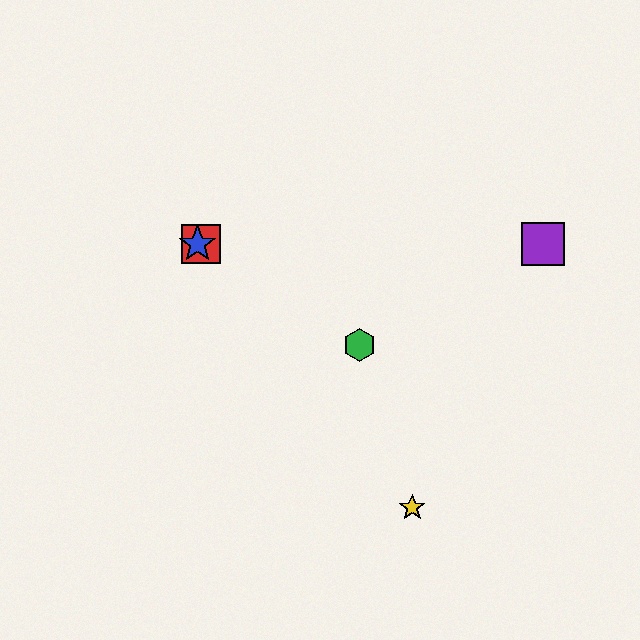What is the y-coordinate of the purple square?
The purple square is at y≈244.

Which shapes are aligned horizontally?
The red square, the blue star, the purple square are aligned horizontally.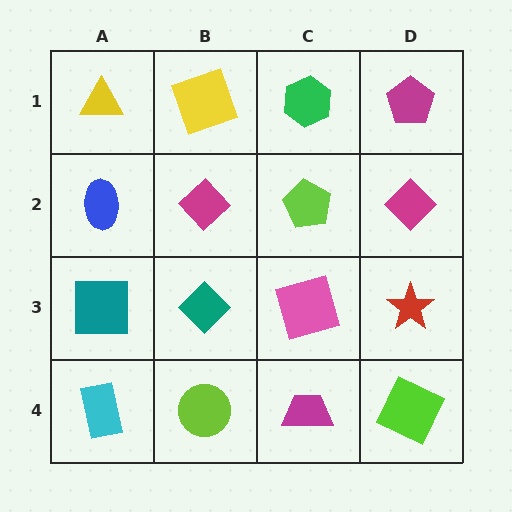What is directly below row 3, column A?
A cyan rectangle.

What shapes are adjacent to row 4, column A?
A teal square (row 3, column A), a lime circle (row 4, column B).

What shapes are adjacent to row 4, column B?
A teal diamond (row 3, column B), a cyan rectangle (row 4, column A), a magenta trapezoid (row 4, column C).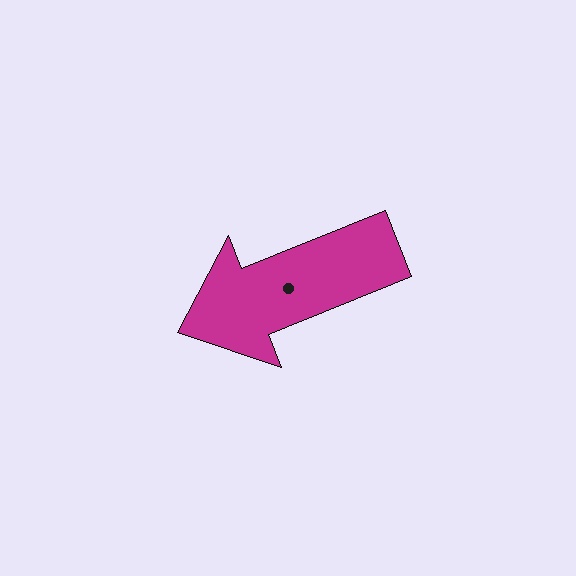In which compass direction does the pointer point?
West.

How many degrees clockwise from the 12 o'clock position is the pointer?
Approximately 248 degrees.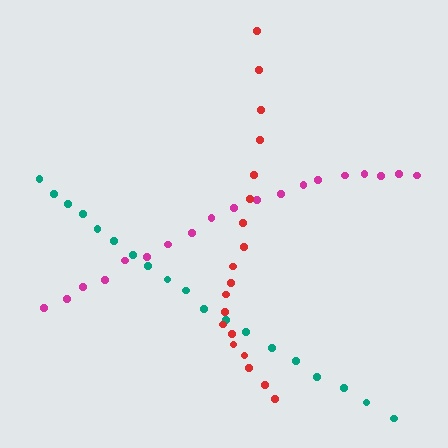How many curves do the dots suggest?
There are 3 distinct paths.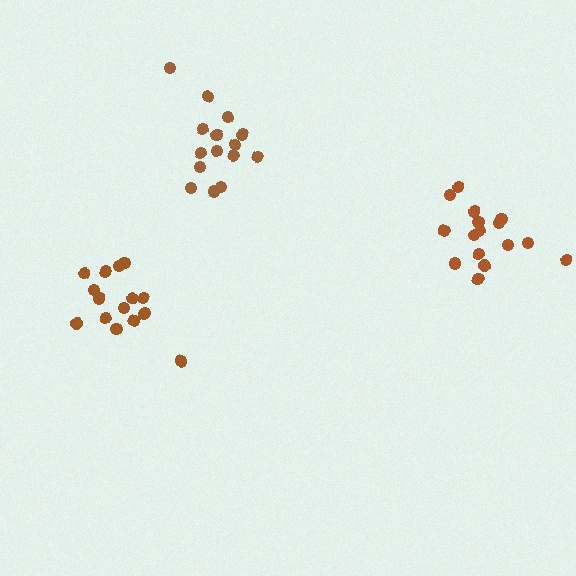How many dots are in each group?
Group 1: 16 dots, Group 2: 15 dots, Group 3: 16 dots (47 total).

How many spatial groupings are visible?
There are 3 spatial groupings.